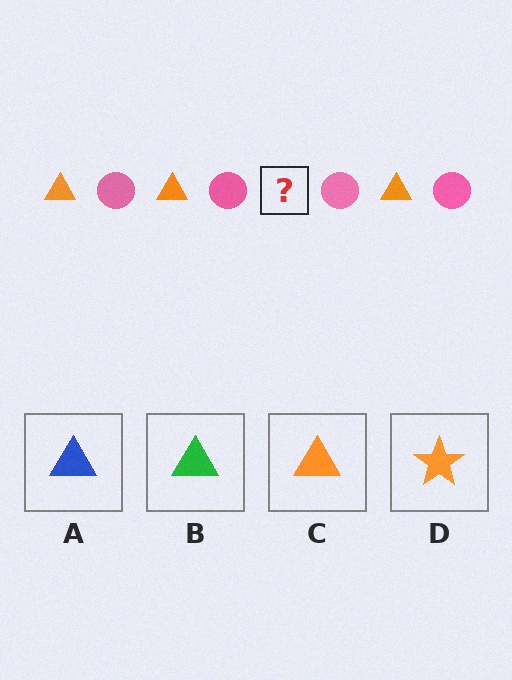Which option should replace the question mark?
Option C.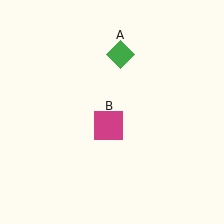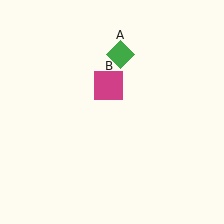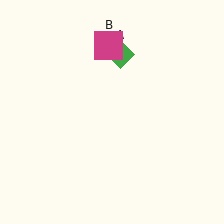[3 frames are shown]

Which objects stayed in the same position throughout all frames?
Green diamond (object A) remained stationary.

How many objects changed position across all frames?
1 object changed position: magenta square (object B).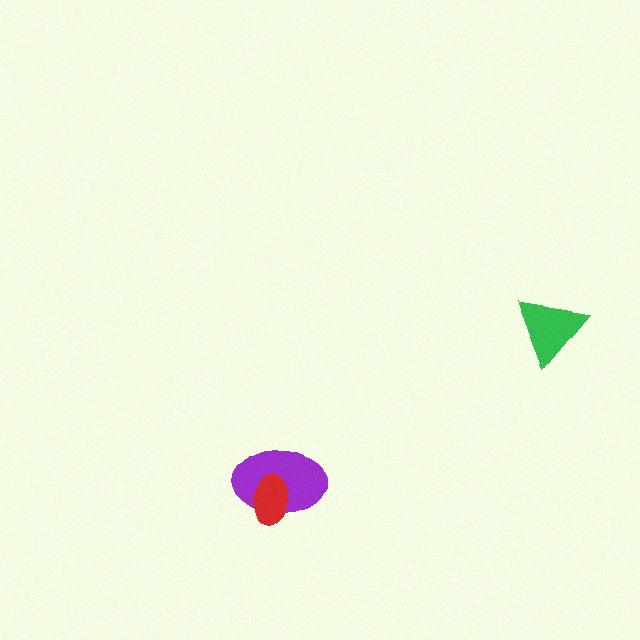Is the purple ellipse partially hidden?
Yes, it is partially covered by another shape.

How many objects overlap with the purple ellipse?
1 object overlaps with the purple ellipse.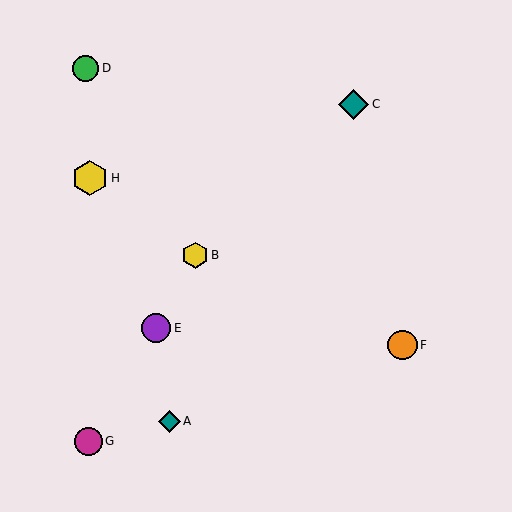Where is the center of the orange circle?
The center of the orange circle is at (402, 345).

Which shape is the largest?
The yellow hexagon (labeled H) is the largest.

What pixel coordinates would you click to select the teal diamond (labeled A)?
Click at (169, 421) to select the teal diamond A.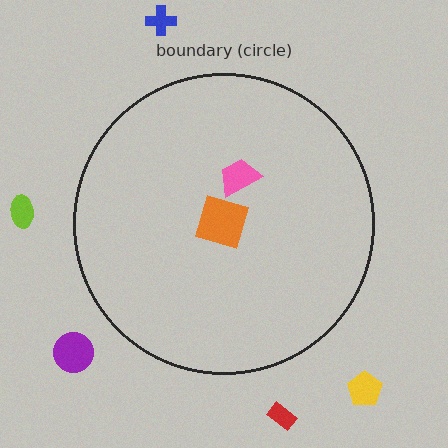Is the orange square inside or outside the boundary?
Inside.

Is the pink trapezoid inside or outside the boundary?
Inside.